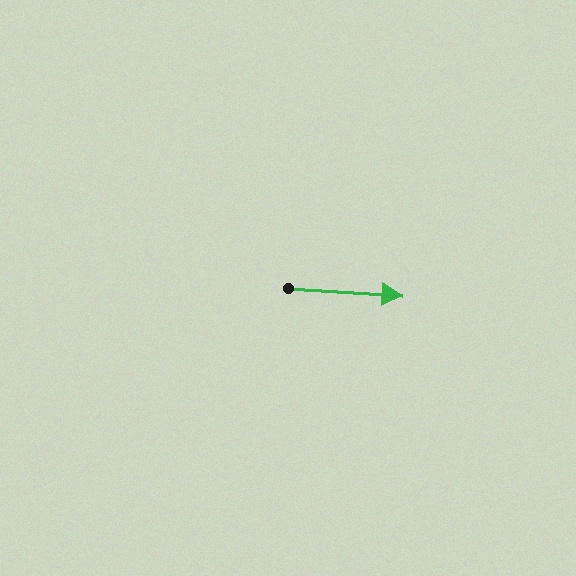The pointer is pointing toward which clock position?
Roughly 3 o'clock.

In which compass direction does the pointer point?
East.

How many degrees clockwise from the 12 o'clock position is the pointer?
Approximately 94 degrees.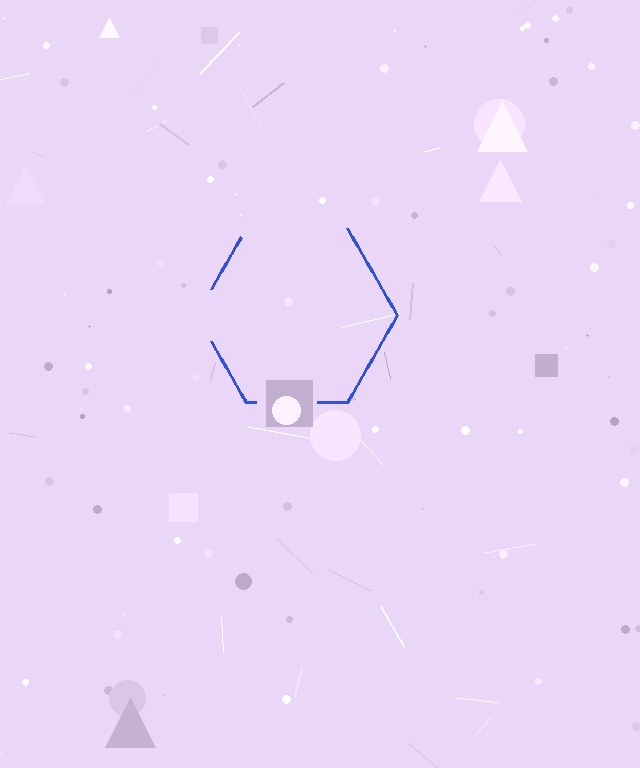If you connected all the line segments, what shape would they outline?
They would outline a hexagon.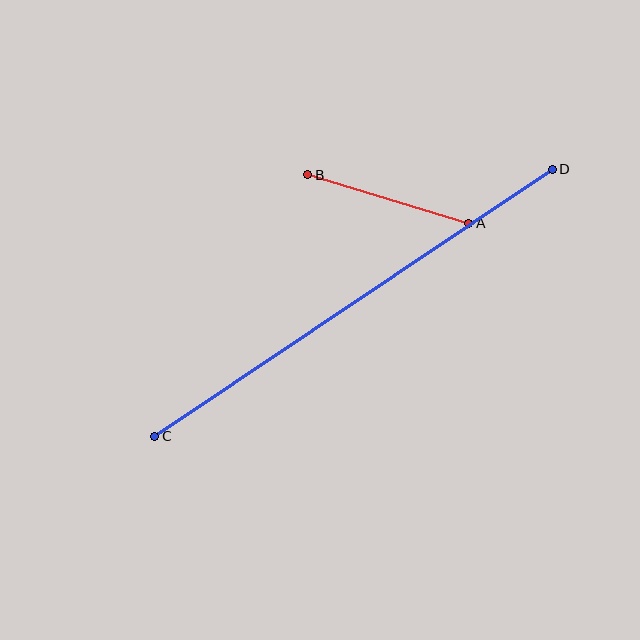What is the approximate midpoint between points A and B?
The midpoint is at approximately (388, 199) pixels.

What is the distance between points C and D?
The distance is approximately 479 pixels.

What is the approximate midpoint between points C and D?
The midpoint is at approximately (354, 303) pixels.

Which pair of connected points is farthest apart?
Points C and D are farthest apart.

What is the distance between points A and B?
The distance is approximately 168 pixels.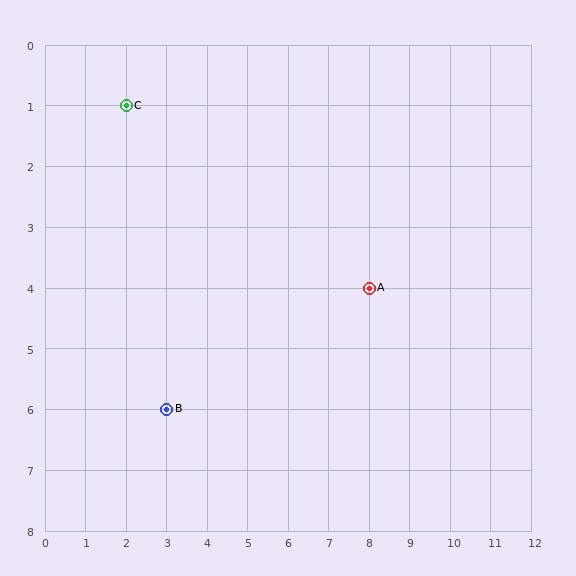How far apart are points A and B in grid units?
Points A and B are 5 columns and 2 rows apart (about 5.4 grid units diagonally).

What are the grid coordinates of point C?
Point C is at grid coordinates (2, 1).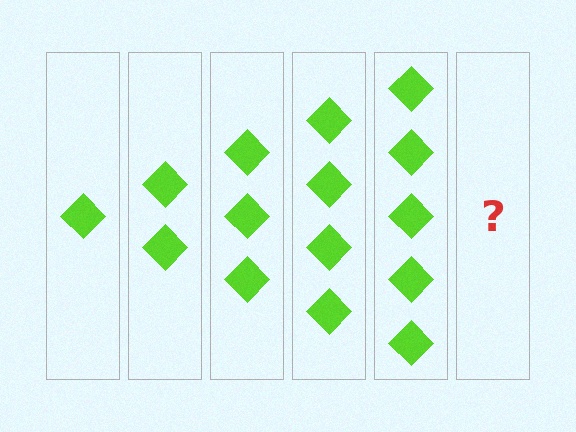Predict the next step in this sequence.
The next step is 6 diamonds.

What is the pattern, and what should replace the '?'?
The pattern is that each step adds one more diamond. The '?' should be 6 diamonds.